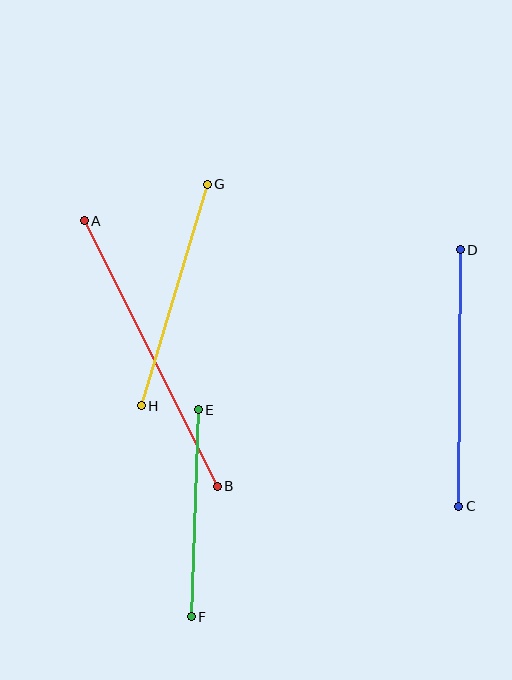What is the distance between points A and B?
The distance is approximately 297 pixels.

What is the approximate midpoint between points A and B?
The midpoint is at approximately (151, 354) pixels.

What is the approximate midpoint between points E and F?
The midpoint is at approximately (195, 513) pixels.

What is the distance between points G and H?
The distance is approximately 231 pixels.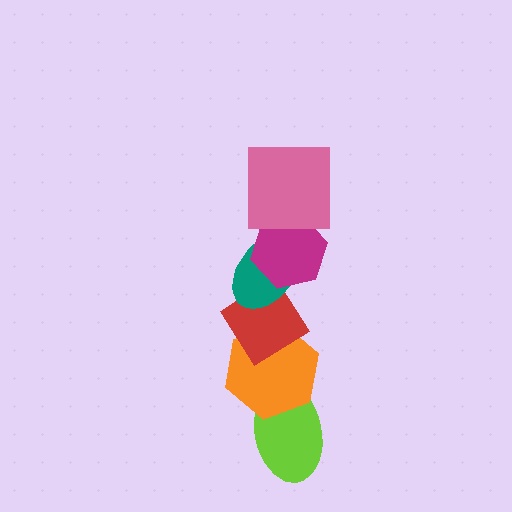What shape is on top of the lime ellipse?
The orange hexagon is on top of the lime ellipse.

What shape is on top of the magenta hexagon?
The pink square is on top of the magenta hexagon.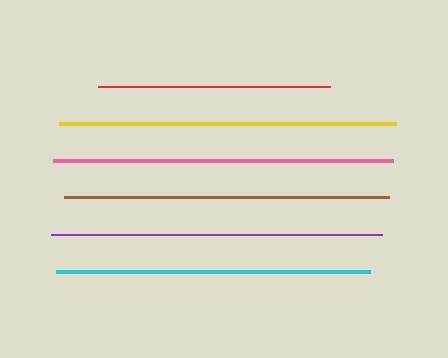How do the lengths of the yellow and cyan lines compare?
The yellow and cyan lines are approximately the same length.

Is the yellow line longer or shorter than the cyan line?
The yellow line is longer than the cyan line.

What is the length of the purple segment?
The purple segment is approximately 330 pixels long.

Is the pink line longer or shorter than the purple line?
The pink line is longer than the purple line.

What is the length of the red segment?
The red segment is approximately 232 pixels long.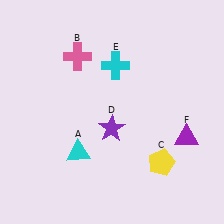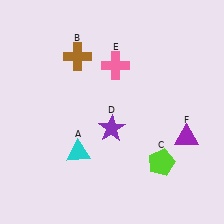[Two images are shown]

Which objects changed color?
B changed from pink to brown. C changed from yellow to lime. E changed from cyan to pink.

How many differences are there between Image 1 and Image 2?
There are 3 differences between the two images.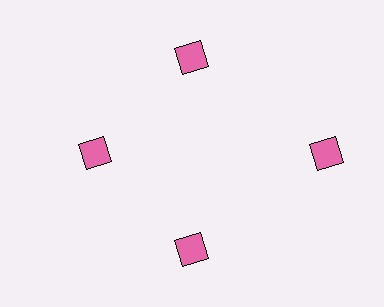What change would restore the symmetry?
The symmetry would be restored by moving it inward, back onto the ring so that all 4 squares sit at equal angles and equal distance from the center.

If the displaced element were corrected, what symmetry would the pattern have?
It would have 4-fold rotational symmetry — the pattern would map onto itself every 90 degrees.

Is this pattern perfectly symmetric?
No. The 4 pink squares are arranged in a ring, but one element near the 3 o'clock position is pushed outward from the center, breaking the 4-fold rotational symmetry.